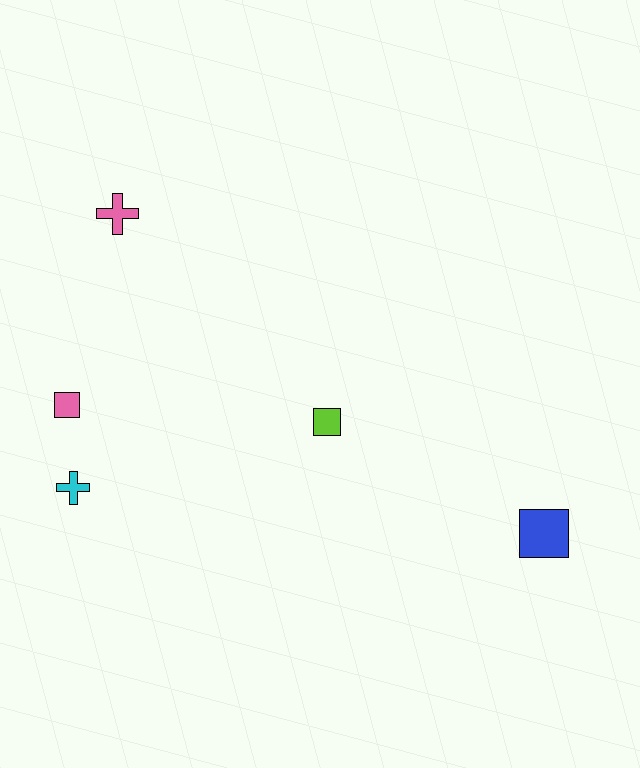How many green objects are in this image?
There are no green objects.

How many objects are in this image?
There are 5 objects.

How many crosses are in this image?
There are 2 crosses.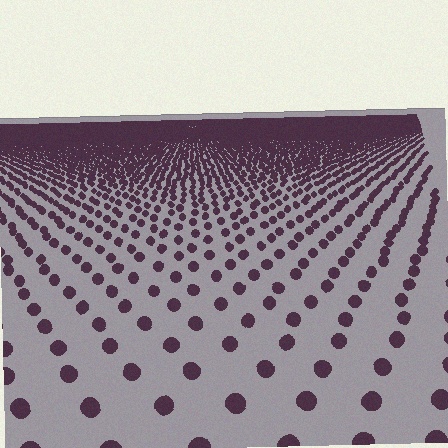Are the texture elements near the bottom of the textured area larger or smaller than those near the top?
Larger. Near the bottom, elements are closer to the viewer and appear at a bigger on-screen size.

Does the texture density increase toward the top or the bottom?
Density increases toward the top.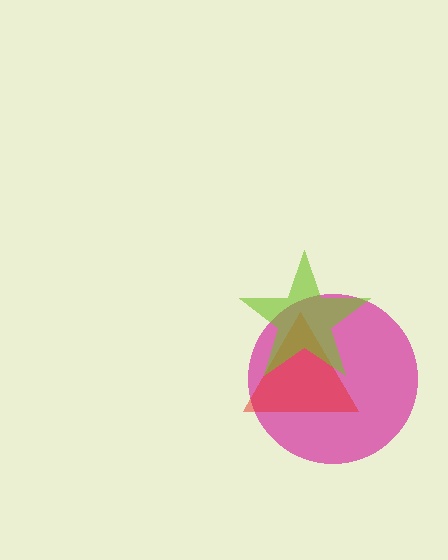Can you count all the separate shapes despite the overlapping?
Yes, there are 3 separate shapes.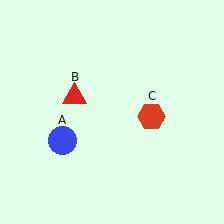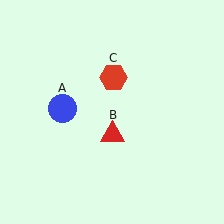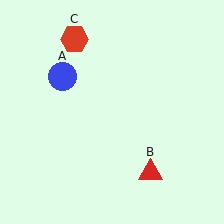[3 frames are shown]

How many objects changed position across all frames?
3 objects changed position: blue circle (object A), red triangle (object B), red hexagon (object C).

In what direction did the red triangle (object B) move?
The red triangle (object B) moved down and to the right.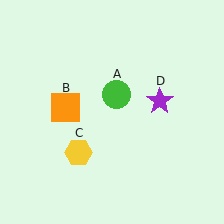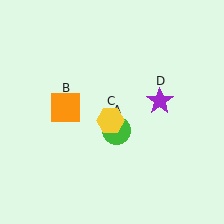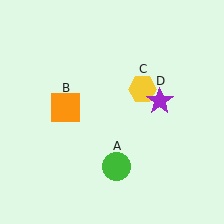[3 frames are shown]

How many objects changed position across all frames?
2 objects changed position: green circle (object A), yellow hexagon (object C).